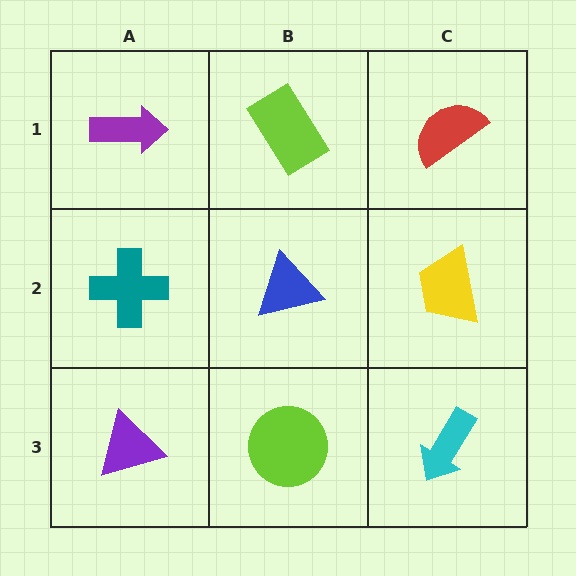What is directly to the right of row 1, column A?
A lime rectangle.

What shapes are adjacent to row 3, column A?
A teal cross (row 2, column A), a lime circle (row 3, column B).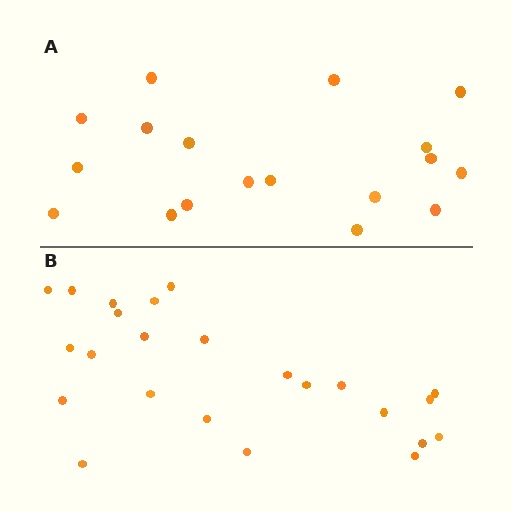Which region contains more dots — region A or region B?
Region B (the bottom region) has more dots.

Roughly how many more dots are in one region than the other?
Region B has about 6 more dots than region A.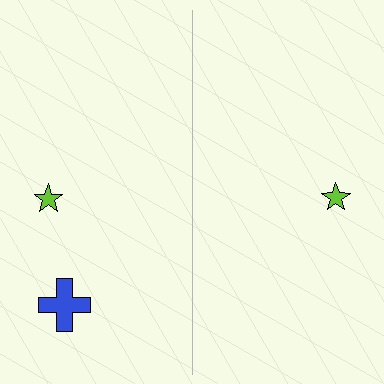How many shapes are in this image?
There are 3 shapes in this image.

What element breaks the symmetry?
A blue cross is missing from the right side.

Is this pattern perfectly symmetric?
No, the pattern is not perfectly symmetric. A blue cross is missing from the right side.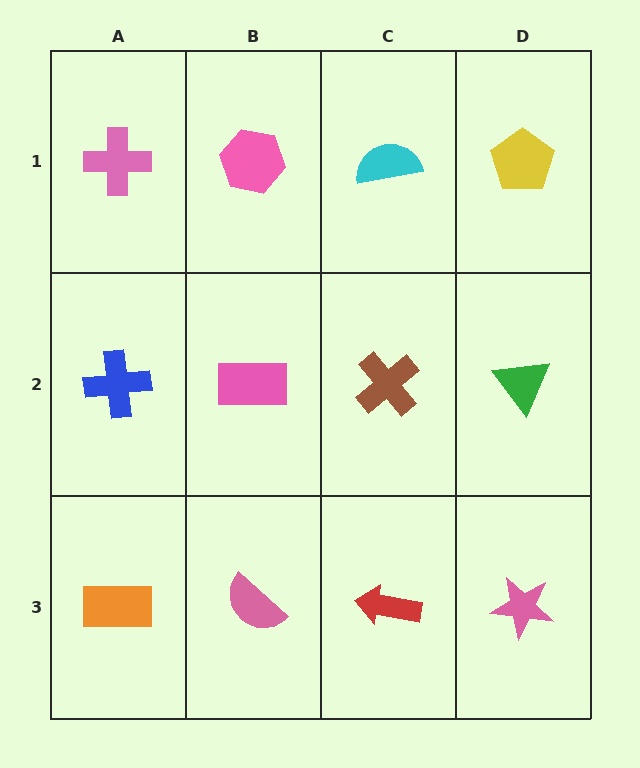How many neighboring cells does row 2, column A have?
3.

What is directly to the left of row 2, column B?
A blue cross.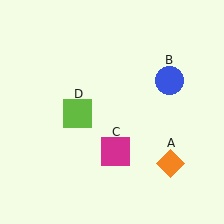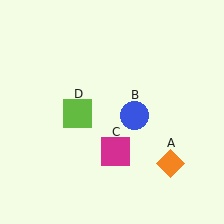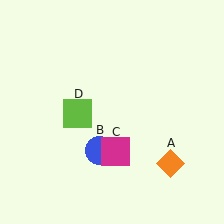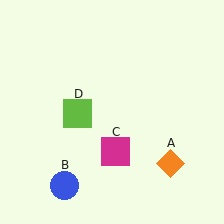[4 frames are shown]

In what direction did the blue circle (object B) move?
The blue circle (object B) moved down and to the left.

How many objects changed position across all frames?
1 object changed position: blue circle (object B).